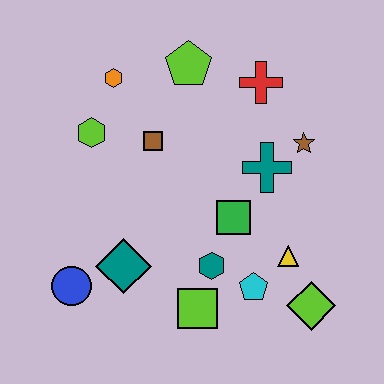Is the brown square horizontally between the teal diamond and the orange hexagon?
No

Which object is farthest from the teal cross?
The blue circle is farthest from the teal cross.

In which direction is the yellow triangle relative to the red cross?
The yellow triangle is below the red cross.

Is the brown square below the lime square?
No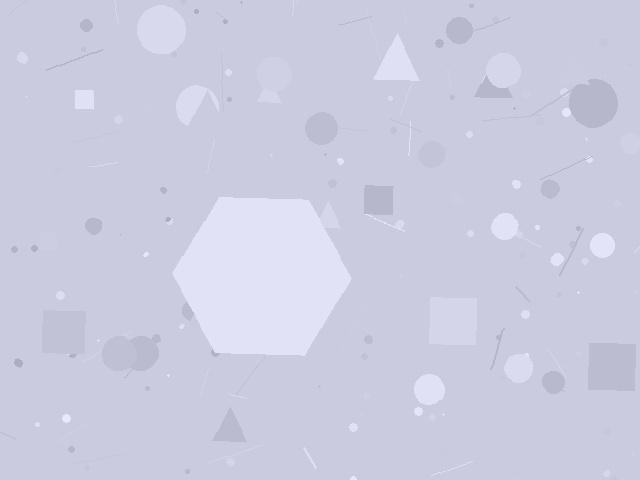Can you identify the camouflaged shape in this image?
The camouflaged shape is a hexagon.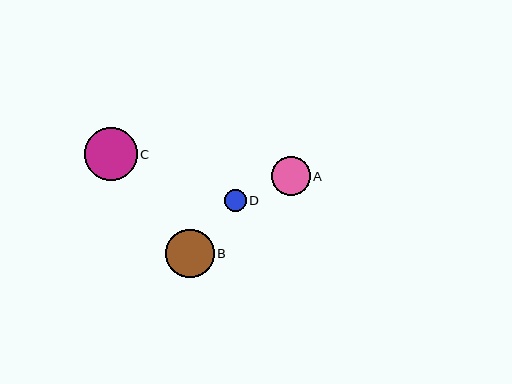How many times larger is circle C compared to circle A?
Circle C is approximately 1.4 times the size of circle A.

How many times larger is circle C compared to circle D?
Circle C is approximately 2.4 times the size of circle D.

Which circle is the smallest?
Circle D is the smallest with a size of approximately 22 pixels.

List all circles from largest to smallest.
From largest to smallest: C, B, A, D.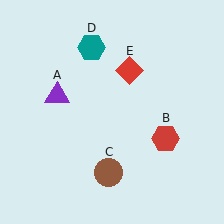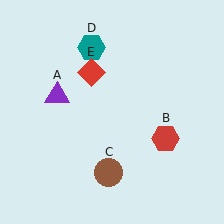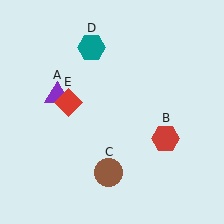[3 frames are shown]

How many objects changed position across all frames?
1 object changed position: red diamond (object E).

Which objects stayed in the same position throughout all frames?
Purple triangle (object A) and red hexagon (object B) and brown circle (object C) and teal hexagon (object D) remained stationary.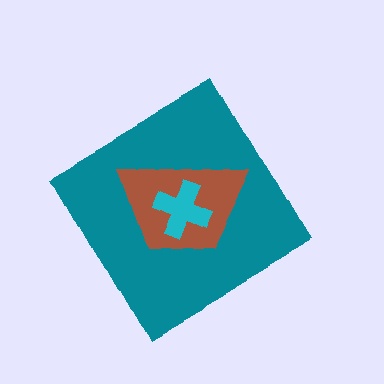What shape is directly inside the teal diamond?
The brown trapezoid.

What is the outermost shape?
The teal diamond.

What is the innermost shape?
The cyan cross.